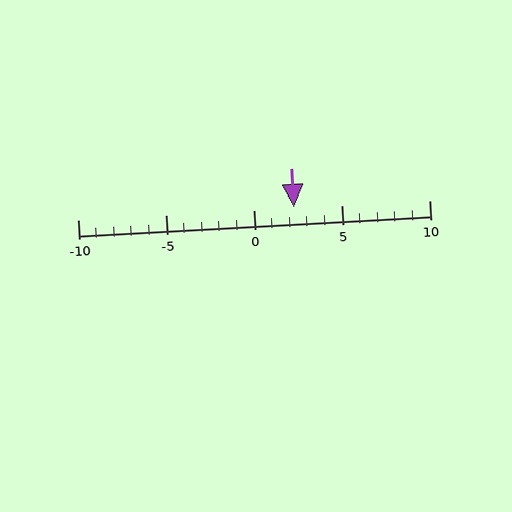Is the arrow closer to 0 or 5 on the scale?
The arrow is closer to 0.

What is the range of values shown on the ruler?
The ruler shows values from -10 to 10.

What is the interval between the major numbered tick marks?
The major tick marks are spaced 5 units apart.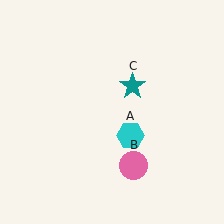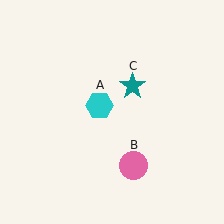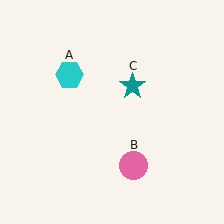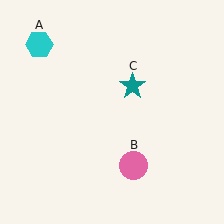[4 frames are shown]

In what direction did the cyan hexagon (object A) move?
The cyan hexagon (object A) moved up and to the left.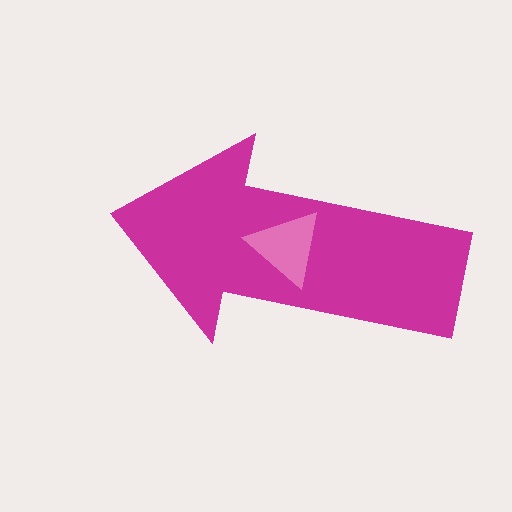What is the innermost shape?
The pink triangle.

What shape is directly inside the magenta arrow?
The pink triangle.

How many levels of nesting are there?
2.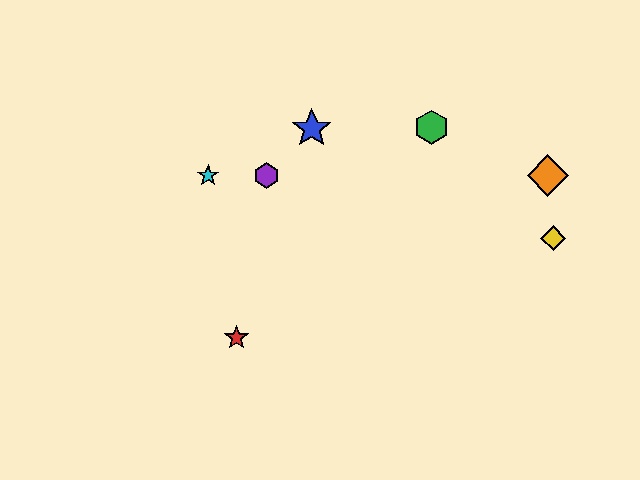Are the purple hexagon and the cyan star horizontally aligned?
Yes, both are at y≈175.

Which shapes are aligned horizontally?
The purple hexagon, the orange diamond, the cyan star are aligned horizontally.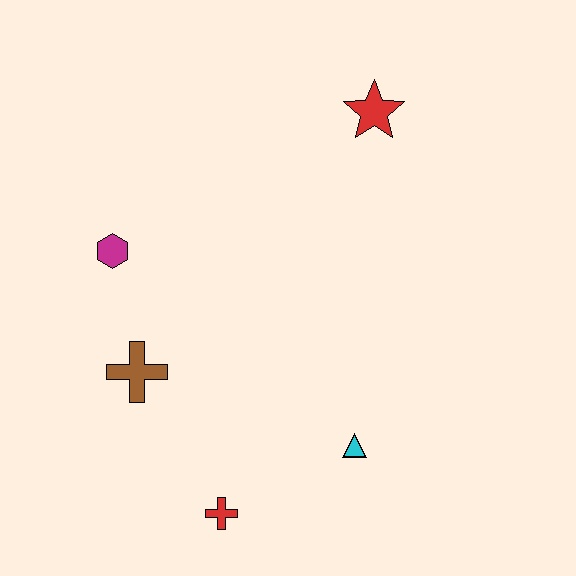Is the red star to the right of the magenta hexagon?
Yes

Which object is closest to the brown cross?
The magenta hexagon is closest to the brown cross.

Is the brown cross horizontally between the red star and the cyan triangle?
No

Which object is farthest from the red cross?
The red star is farthest from the red cross.